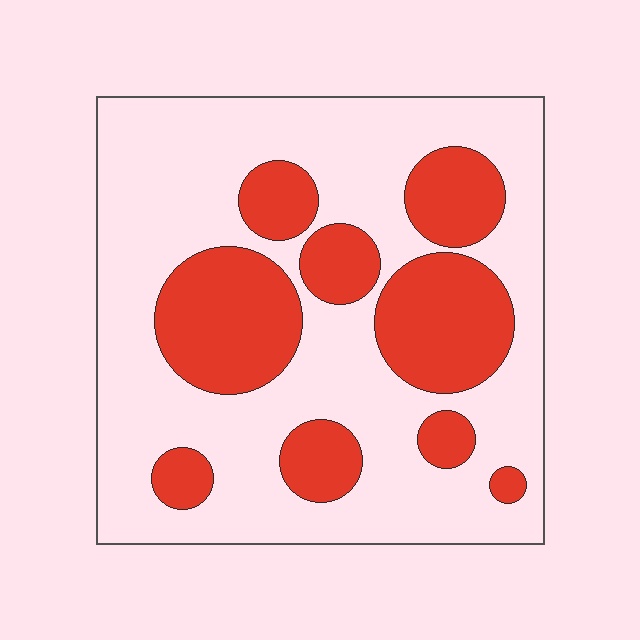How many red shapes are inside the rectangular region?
9.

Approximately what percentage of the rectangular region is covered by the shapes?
Approximately 30%.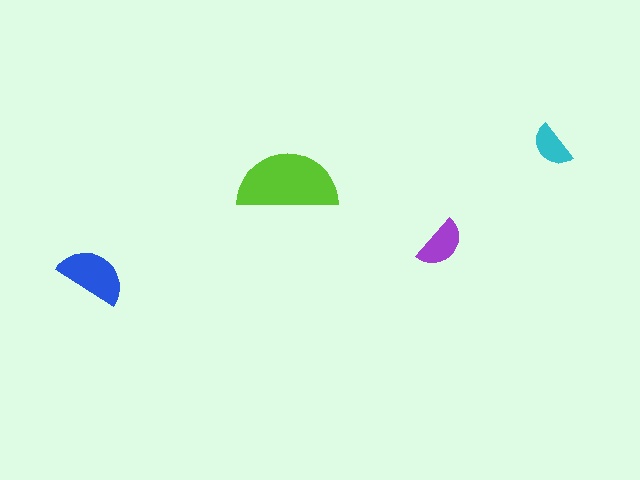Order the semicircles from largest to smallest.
the lime one, the blue one, the purple one, the cyan one.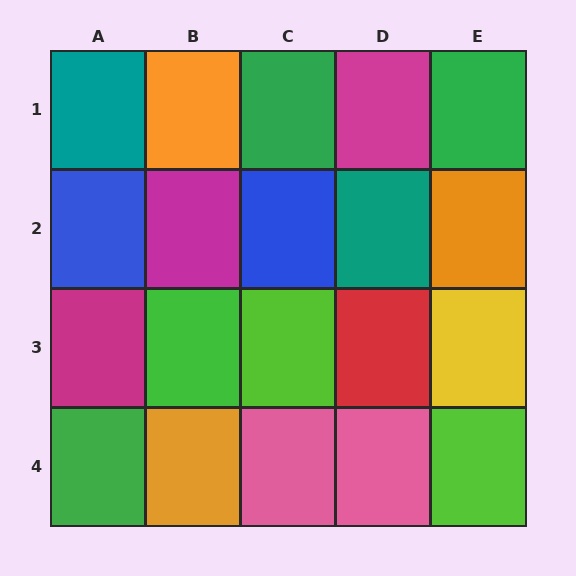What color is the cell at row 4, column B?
Orange.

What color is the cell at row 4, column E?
Lime.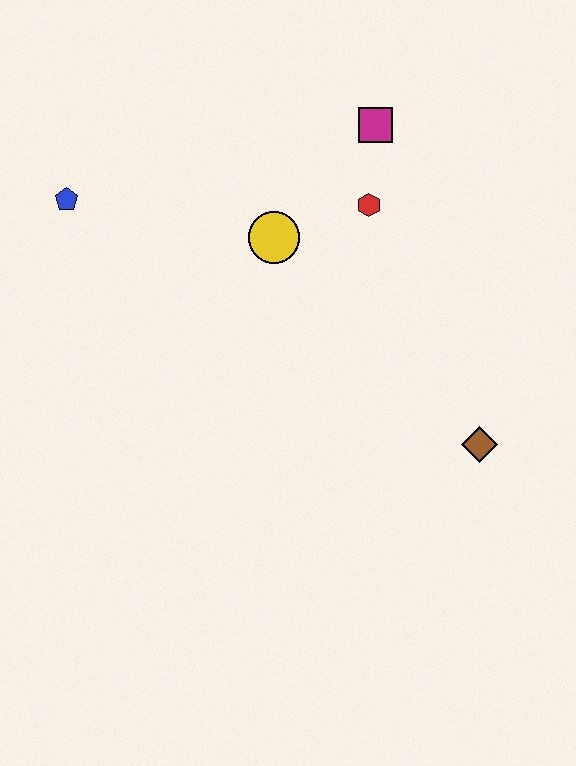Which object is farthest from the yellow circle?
The brown diamond is farthest from the yellow circle.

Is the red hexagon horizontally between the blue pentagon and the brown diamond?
Yes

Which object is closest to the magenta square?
The red hexagon is closest to the magenta square.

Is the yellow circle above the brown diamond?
Yes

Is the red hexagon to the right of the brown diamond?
No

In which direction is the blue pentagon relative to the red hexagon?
The blue pentagon is to the left of the red hexagon.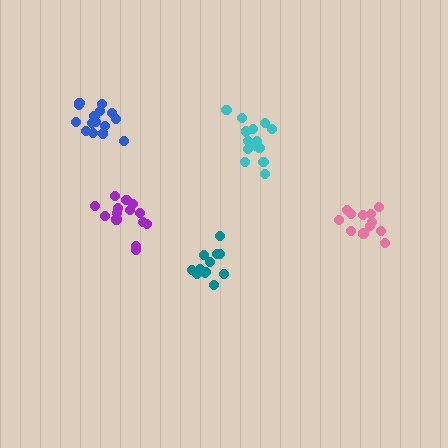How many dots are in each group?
Group 1: 14 dots, Group 2: 12 dots, Group 3: 14 dots, Group 4: 14 dots, Group 5: 15 dots (69 total).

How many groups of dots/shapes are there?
There are 5 groups.